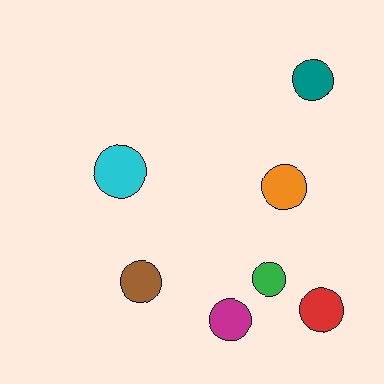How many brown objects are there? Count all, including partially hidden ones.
There is 1 brown object.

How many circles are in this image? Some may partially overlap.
There are 7 circles.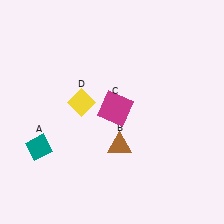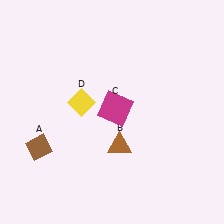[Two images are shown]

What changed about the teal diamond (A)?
In Image 1, A is teal. In Image 2, it changed to brown.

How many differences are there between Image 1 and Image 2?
There is 1 difference between the two images.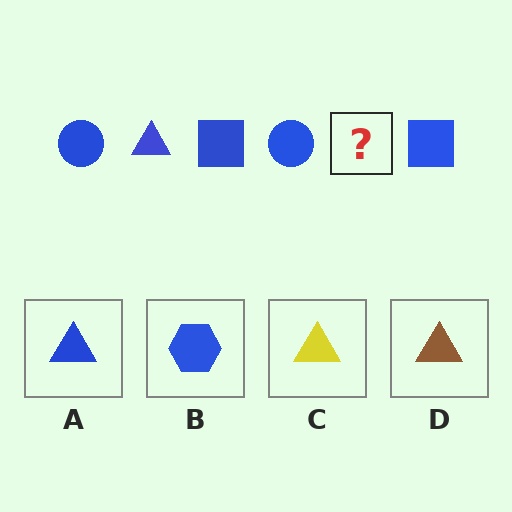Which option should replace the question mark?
Option A.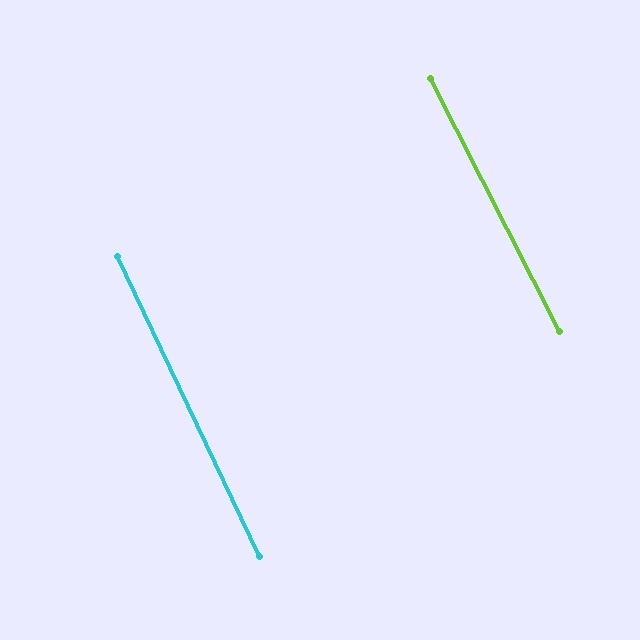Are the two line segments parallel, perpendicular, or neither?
Parallel — their directions differ by only 1.7°.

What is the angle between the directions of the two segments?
Approximately 2 degrees.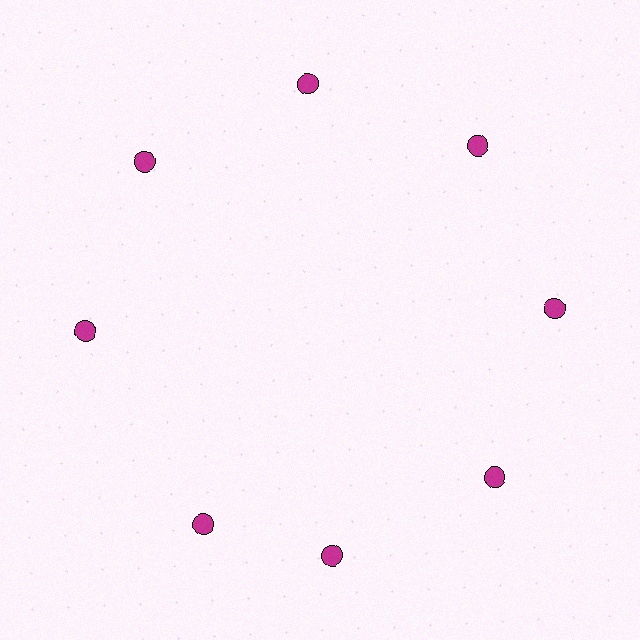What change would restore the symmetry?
The symmetry would be restored by rotating it back into even spacing with its neighbors so that all 8 circles sit at equal angles and equal distance from the center.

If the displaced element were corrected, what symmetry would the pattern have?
It would have 8-fold rotational symmetry — the pattern would map onto itself every 45 degrees.